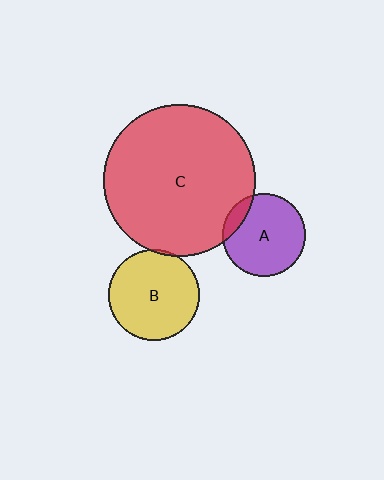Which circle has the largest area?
Circle C (red).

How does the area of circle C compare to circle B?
Approximately 2.8 times.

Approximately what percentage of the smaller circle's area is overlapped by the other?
Approximately 10%.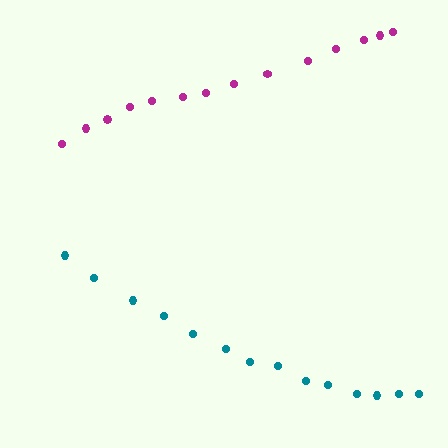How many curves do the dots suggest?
There are 2 distinct paths.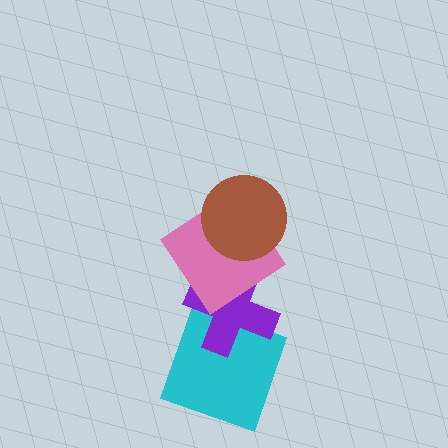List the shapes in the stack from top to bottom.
From top to bottom: the brown circle, the pink diamond, the purple cross, the cyan square.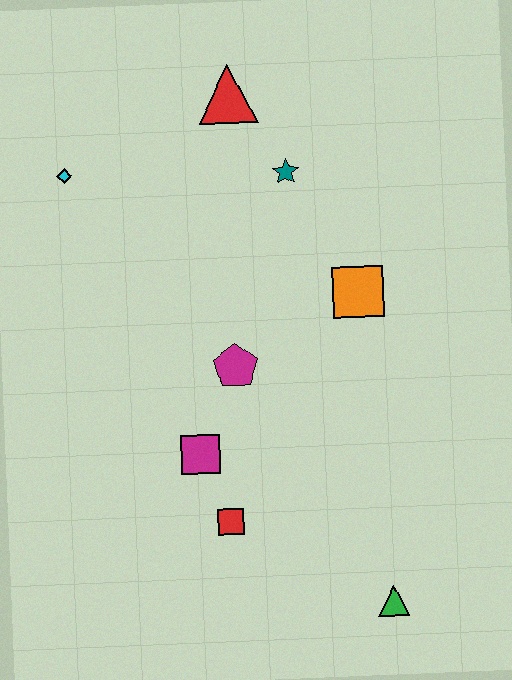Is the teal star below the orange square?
No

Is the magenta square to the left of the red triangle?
Yes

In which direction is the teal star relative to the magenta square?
The teal star is above the magenta square.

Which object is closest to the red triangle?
The teal star is closest to the red triangle.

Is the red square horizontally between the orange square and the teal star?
No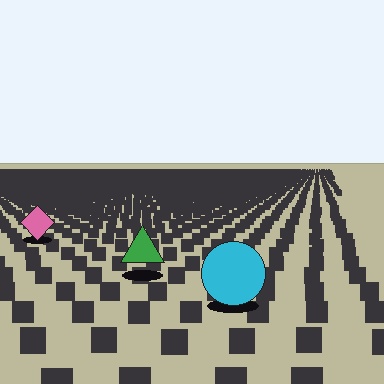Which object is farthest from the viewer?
The pink diamond is farthest from the viewer. It appears smaller and the ground texture around it is denser.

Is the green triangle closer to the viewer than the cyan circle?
No. The cyan circle is closer — you can tell from the texture gradient: the ground texture is coarser near it.